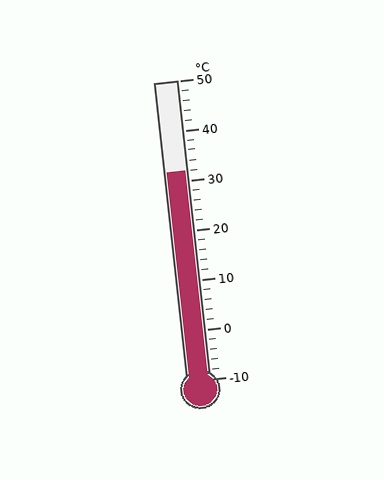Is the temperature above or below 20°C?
The temperature is above 20°C.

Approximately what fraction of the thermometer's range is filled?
The thermometer is filled to approximately 70% of its range.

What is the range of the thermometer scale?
The thermometer scale ranges from -10°C to 50°C.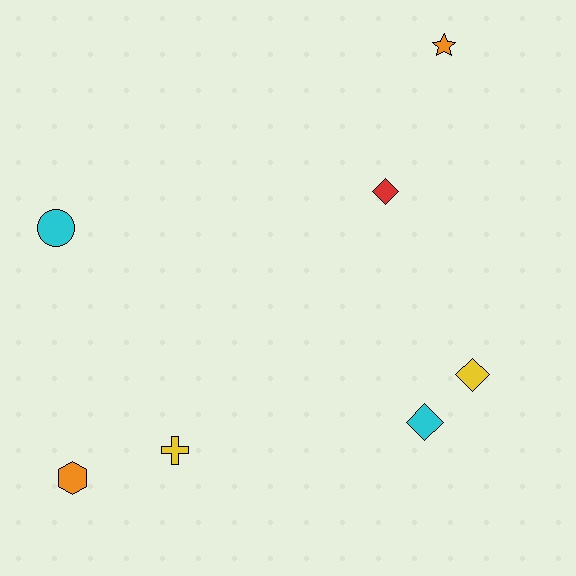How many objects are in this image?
There are 7 objects.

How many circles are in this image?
There is 1 circle.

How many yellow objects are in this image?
There are 2 yellow objects.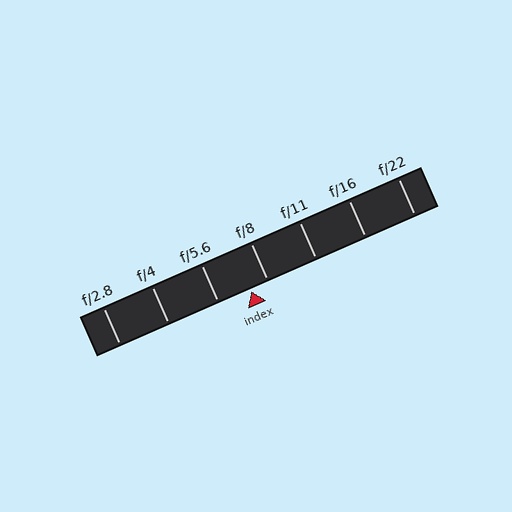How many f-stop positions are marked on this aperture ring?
There are 7 f-stop positions marked.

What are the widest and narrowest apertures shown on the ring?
The widest aperture shown is f/2.8 and the narrowest is f/22.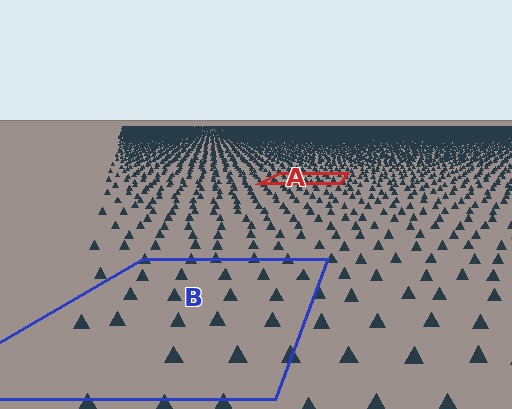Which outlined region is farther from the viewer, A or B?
Region A is farther from the viewer — the texture elements inside it appear smaller and more densely packed.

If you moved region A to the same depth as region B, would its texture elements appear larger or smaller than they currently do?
They would appear larger. At a closer depth, the same texture elements are projected at a bigger on-screen size.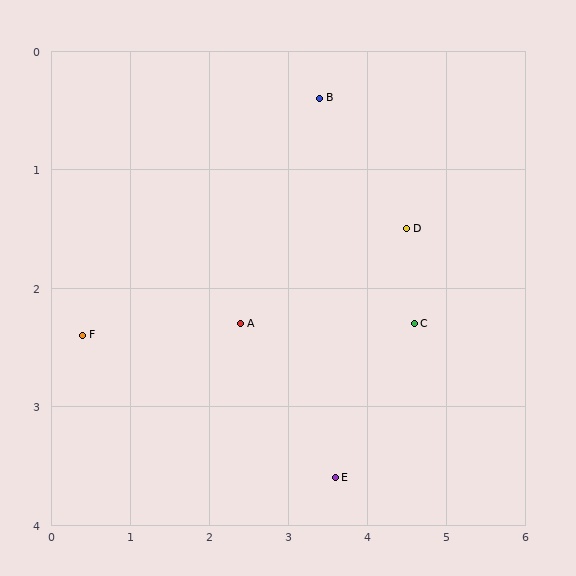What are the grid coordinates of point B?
Point B is at approximately (3.4, 0.4).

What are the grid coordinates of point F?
Point F is at approximately (0.4, 2.4).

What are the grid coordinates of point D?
Point D is at approximately (4.5, 1.5).